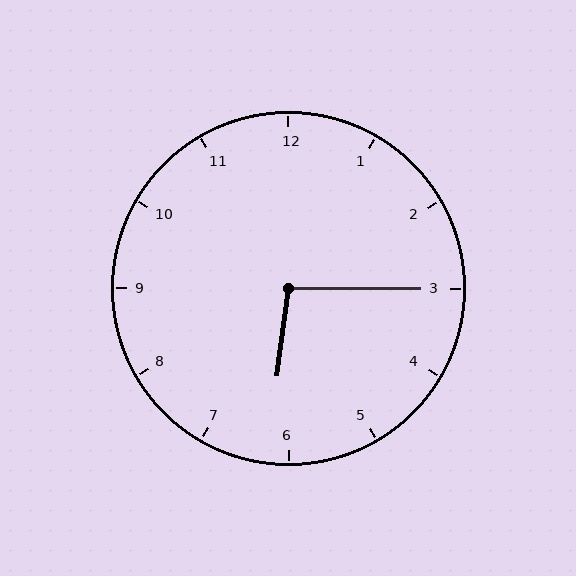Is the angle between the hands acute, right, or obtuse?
It is obtuse.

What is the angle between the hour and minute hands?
Approximately 98 degrees.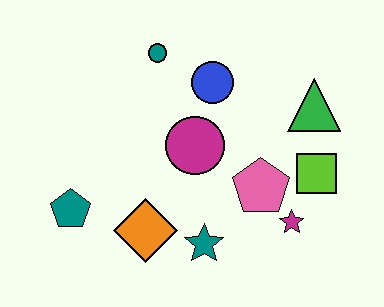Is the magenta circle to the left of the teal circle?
No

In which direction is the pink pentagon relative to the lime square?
The pink pentagon is to the left of the lime square.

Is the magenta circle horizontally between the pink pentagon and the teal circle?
Yes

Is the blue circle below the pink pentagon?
No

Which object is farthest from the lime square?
The teal pentagon is farthest from the lime square.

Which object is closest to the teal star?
The orange diamond is closest to the teal star.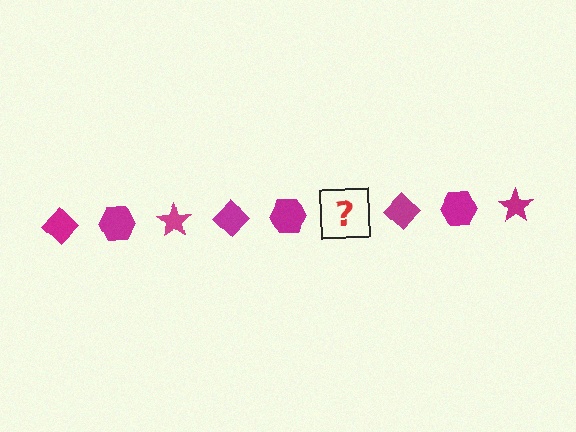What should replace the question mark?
The question mark should be replaced with a magenta star.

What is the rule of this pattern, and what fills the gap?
The rule is that the pattern cycles through diamond, hexagon, star shapes in magenta. The gap should be filled with a magenta star.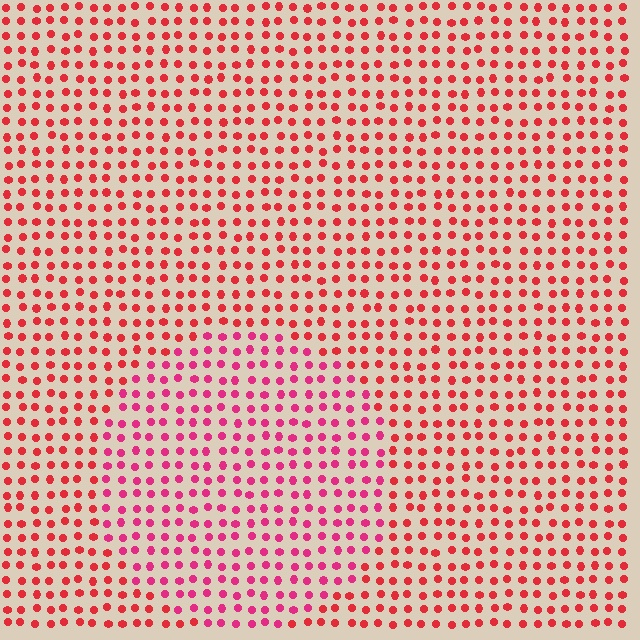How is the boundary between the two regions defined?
The boundary is defined purely by a slight shift in hue (about 25 degrees). Spacing, size, and orientation are identical on both sides.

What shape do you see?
I see a circle.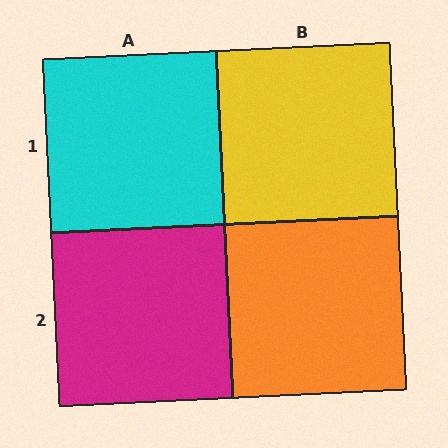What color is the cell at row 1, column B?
Yellow.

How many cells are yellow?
1 cell is yellow.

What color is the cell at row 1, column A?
Cyan.